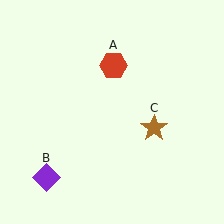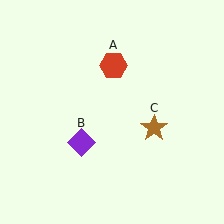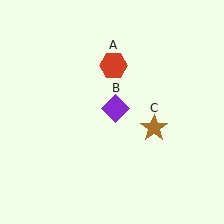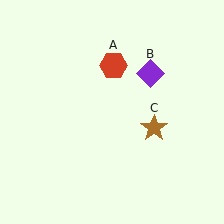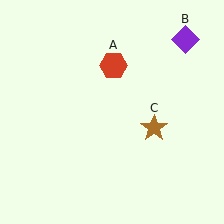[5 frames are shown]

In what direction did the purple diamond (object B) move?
The purple diamond (object B) moved up and to the right.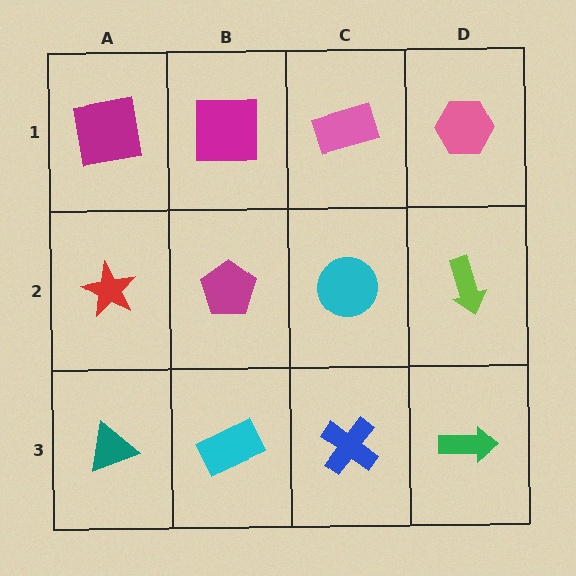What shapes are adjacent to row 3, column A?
A red star (row 2, column A), a cyan rectangle (row 3, column B).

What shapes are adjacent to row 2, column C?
A pink rectangle (row 1, column C), a blue cross (row 3, column C), a magenta pentagon (row 2, column B), a lime arrow (row 2, column D).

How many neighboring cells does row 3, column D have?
2.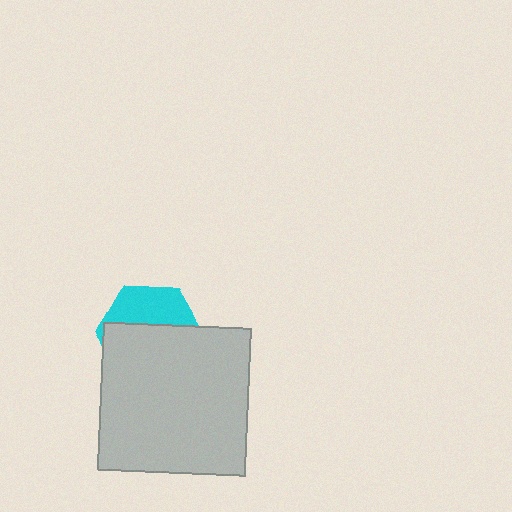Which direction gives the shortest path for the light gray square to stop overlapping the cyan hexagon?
Moving down gives the shortest separation.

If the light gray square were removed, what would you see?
You would see the complete cyan hexagon.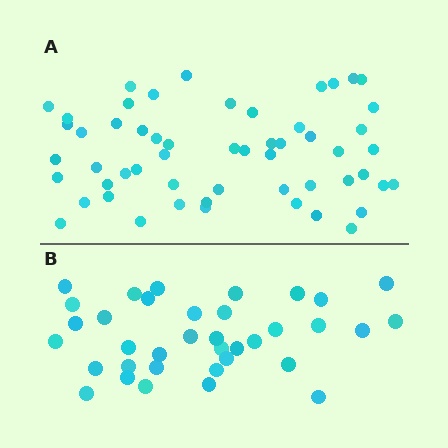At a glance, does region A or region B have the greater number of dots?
Region A (the top region) has more dots.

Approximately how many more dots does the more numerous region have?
Region A has approximately 20 more dots than region B.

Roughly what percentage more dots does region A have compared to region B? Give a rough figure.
About 55% more.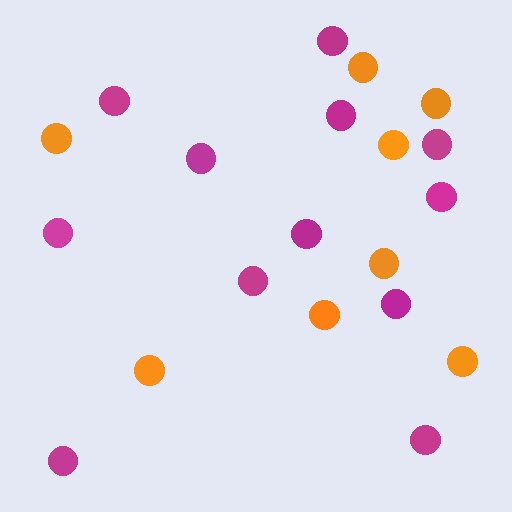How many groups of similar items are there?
There are 2 groups: one group of orange circles (8) and one group of magenta circles (12).